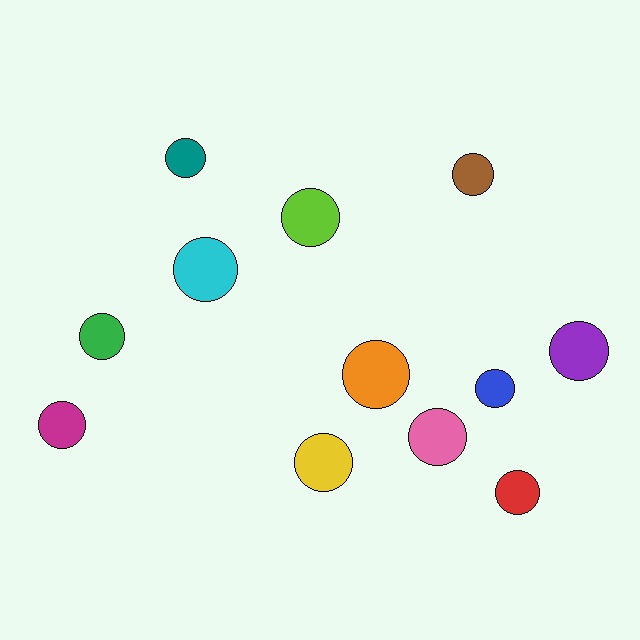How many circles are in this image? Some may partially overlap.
There are 12 circles.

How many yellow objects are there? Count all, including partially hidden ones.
There is 1 yellow object.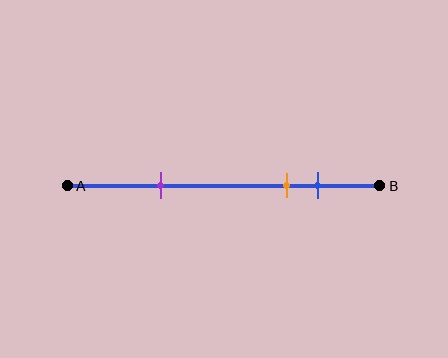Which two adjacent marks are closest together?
The orange and blue marks are the closest adjacent pair.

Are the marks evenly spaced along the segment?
No, the marks are not evenly spaced.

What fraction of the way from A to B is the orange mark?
The orange mark is approximately 70% (0.7) of the way from A to B.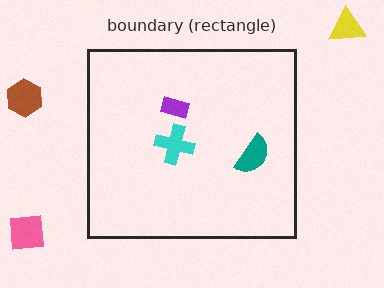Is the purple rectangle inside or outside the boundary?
Inside.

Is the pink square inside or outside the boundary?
Outside.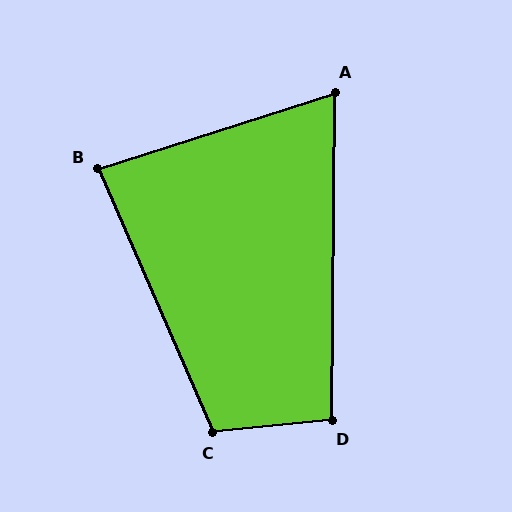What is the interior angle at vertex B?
Approximately 84 degrees (acute).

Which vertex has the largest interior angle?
C, at approximately 108 degrees.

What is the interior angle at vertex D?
Approximately 96 degrees (obtuse).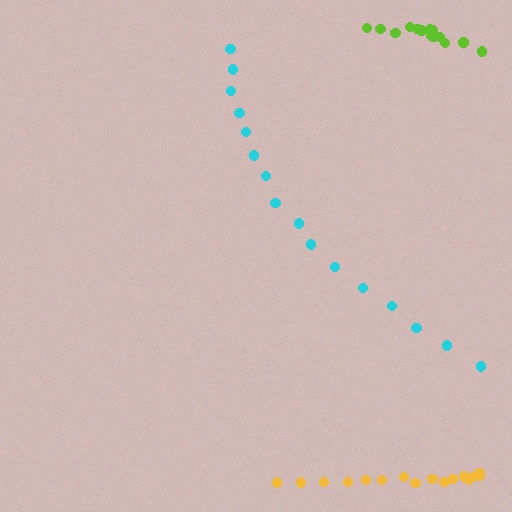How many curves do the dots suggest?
There are 3 distinct paths.